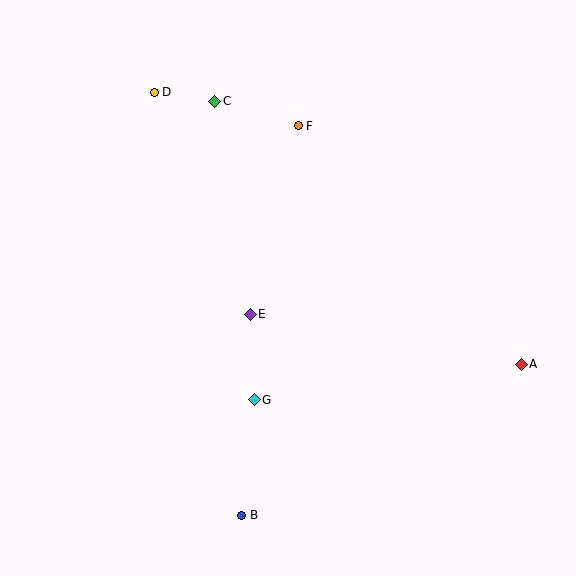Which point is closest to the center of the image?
Point E at (250, 314) is closest to the center.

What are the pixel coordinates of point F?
Point F is at (298, 126).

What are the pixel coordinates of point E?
Point E is at (250, 314).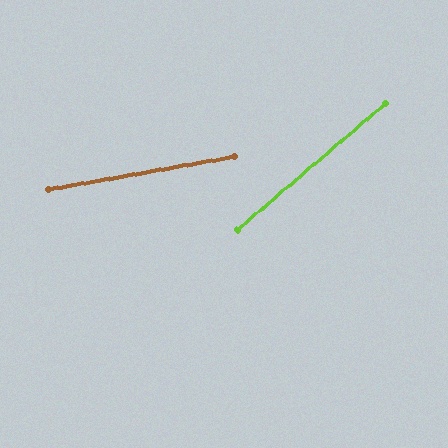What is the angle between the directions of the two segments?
Approximately 31 degrees.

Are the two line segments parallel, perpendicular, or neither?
Neither parallel nor perpendicular — they differ by about 31°.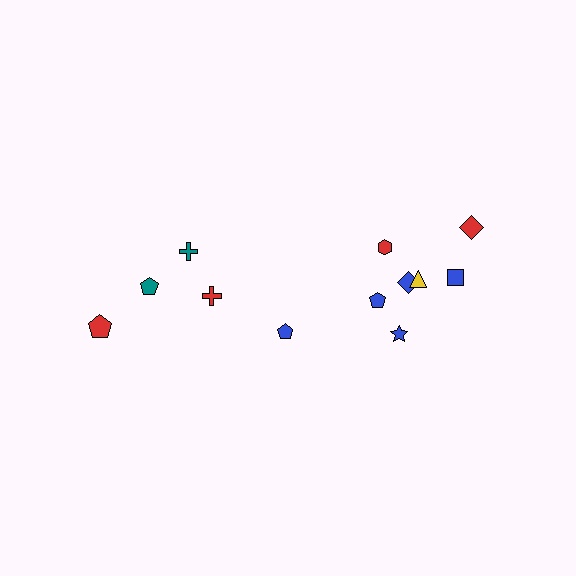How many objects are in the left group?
There are 4 objects.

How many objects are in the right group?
There are 8 objects.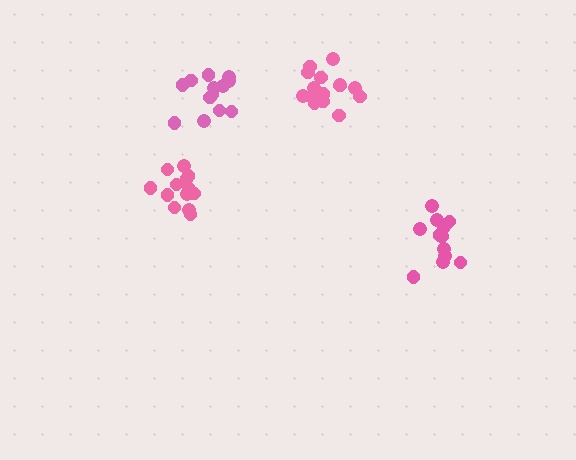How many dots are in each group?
Group 1: 15 dots, Group 2: 14 dots, Group 3: 12 dots, Group 4: 13 dots (54 total).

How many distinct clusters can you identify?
There are 4 distinct clusters.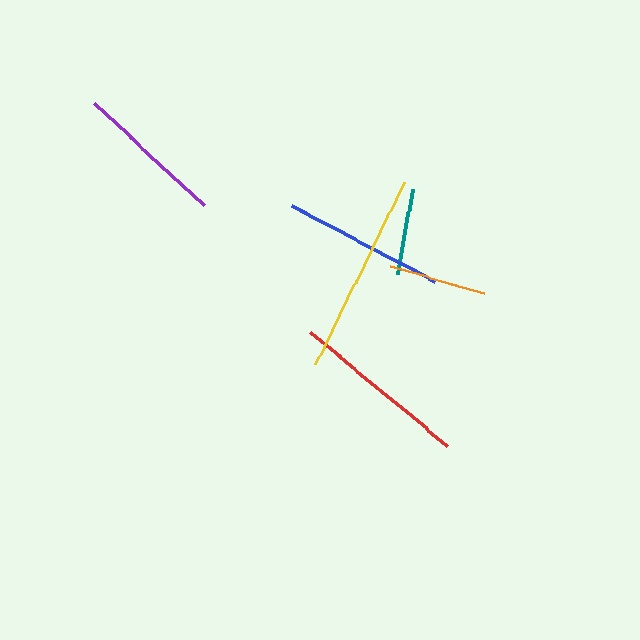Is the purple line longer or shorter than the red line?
The red line is longer than the purple line.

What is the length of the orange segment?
The orange segment is approximately 99 pixels long.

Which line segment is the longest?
The yellow line is the longest at approximately 202 pixels.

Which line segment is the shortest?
The teal line is the shortest at approximately 87 pixels.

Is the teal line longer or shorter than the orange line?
The orange line is longer than the teal line.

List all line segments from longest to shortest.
From longest to shortest: yellow, red, blue, purple, orange, teal.